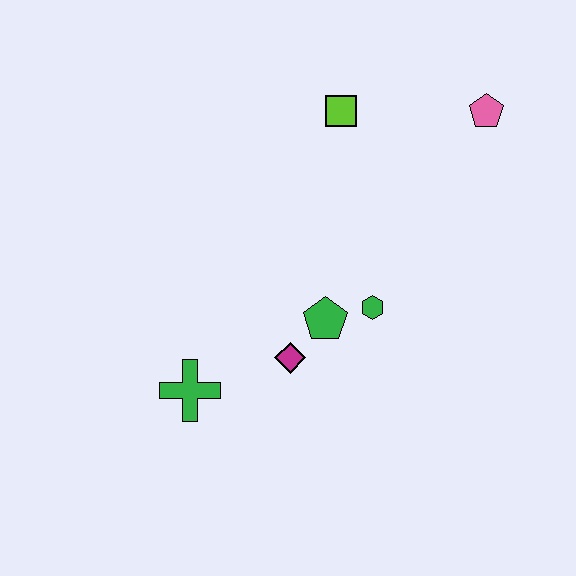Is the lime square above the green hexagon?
Yes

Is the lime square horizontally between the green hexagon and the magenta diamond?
Yes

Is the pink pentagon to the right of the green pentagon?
Yes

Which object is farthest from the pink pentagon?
The green cross is farthest from the pink pentagon.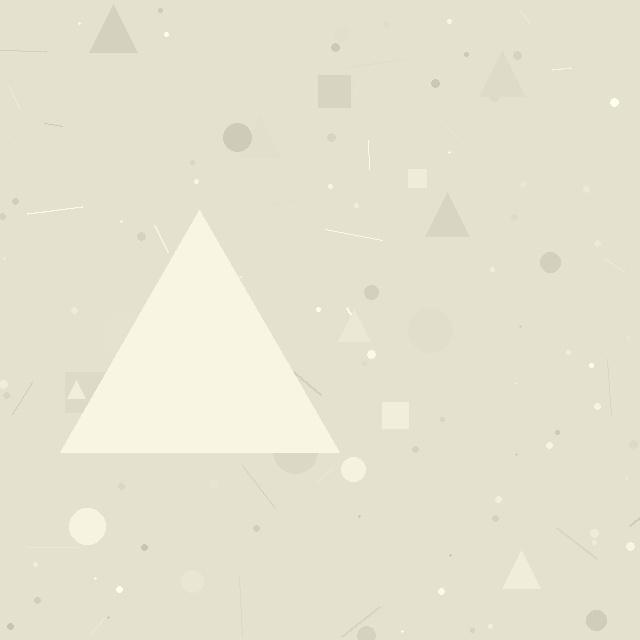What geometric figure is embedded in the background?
A triangle is embedded in the background.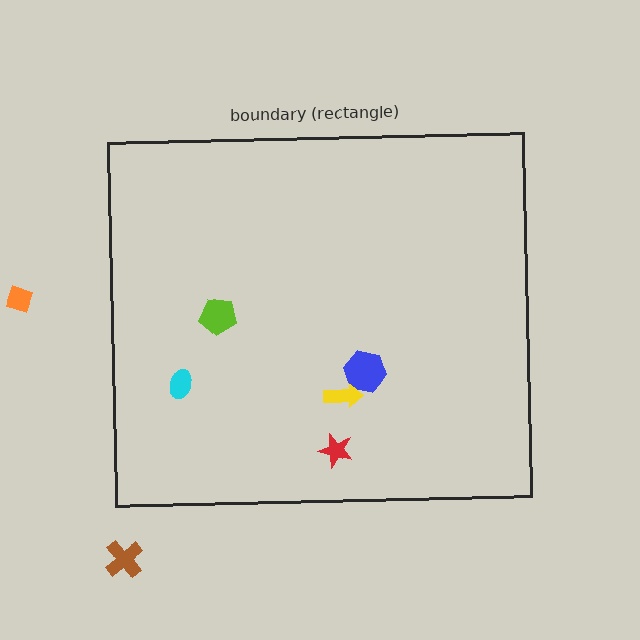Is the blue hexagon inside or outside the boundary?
Inside.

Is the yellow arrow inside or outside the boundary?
Inside.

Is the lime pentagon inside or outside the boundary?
Inside.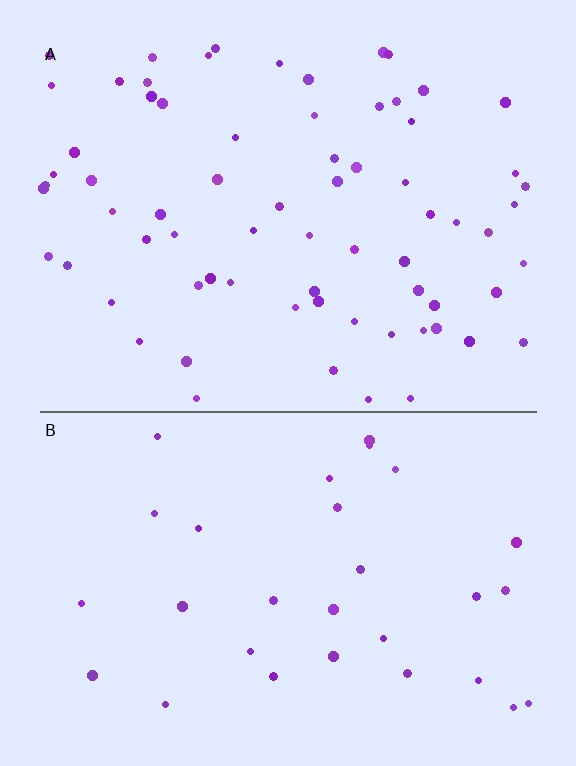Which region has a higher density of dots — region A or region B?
A (the top).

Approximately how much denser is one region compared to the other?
Approximately 2.3× — region A over region B.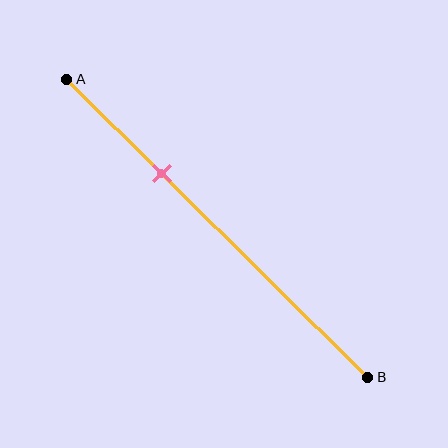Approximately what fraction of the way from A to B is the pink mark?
The pink mark is approximately 30% of the way from A to B.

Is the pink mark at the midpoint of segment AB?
No, the mark is at about 30% from A, not at the 50% midpoint.